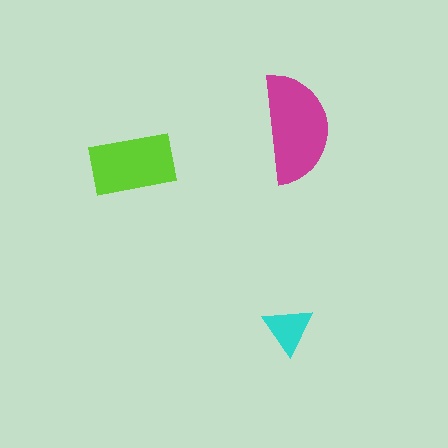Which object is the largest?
The magenta semicircle.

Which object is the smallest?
The cyan triangle.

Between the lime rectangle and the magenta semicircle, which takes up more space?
The magenta semicircle.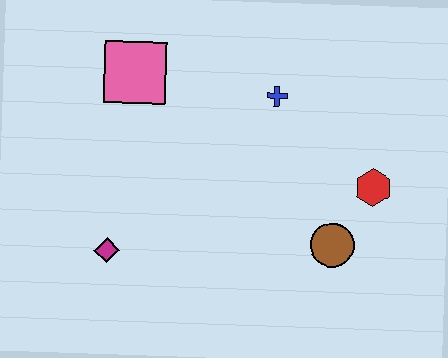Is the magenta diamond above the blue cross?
No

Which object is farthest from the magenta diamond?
The red hexagon is farthest from the magenta diamond.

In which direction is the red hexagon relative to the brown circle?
The red hexagon is above the brown circle.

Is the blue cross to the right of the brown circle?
No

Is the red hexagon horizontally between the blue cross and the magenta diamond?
No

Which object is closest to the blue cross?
The red hexagon is closest to the blue cross.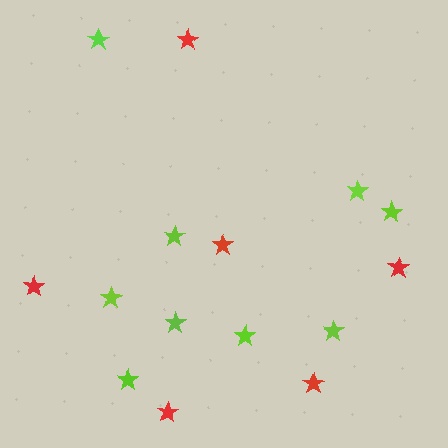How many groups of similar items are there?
There are 2 groups: one group of lime stars (9) and one group of red stars (6).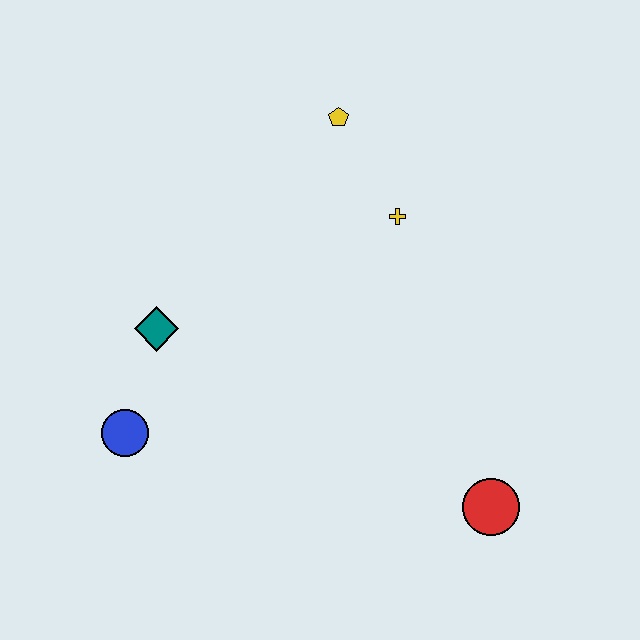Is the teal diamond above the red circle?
Yes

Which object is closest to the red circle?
The yellow cross is closest to the red circle.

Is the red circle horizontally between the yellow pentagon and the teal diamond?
No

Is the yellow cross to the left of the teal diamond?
No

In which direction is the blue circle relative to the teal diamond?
The blue circle is below the teal diamond.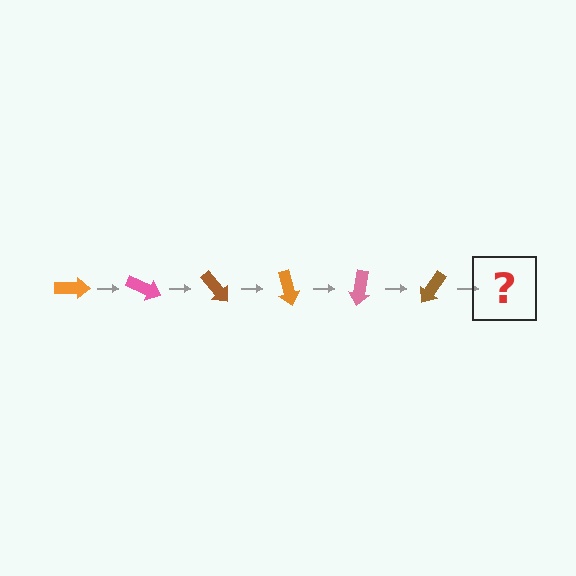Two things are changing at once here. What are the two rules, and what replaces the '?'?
The two rules are that it rotates 25 degrees each step and the color cycles through orange, pink, and brown. The '?' should be an orange arrow, rotated 150 degrees from the start.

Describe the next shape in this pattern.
It should be an orange arrow, rotated 150 degrees from the start.